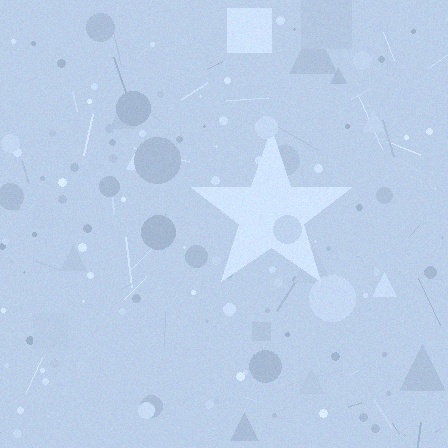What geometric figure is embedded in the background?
A star is embedded in the background.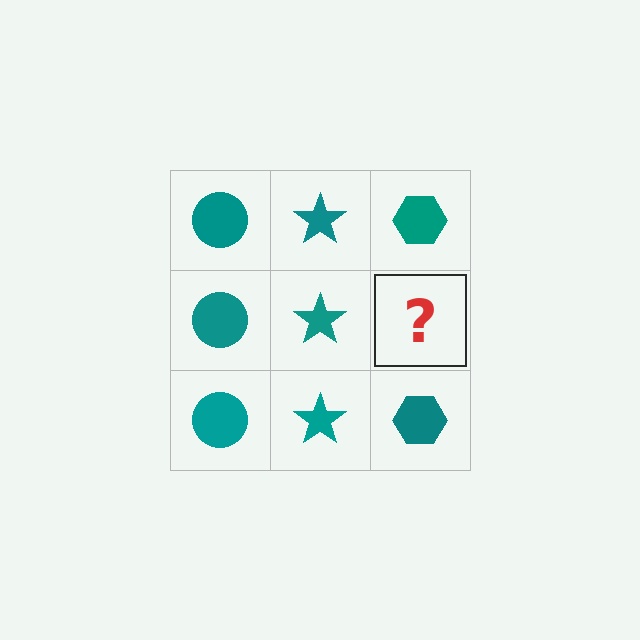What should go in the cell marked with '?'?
The missing cell should contain a teal hexagon.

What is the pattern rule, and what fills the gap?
The rule is that each column has a consistent shape. The gap should be filled with a teal hexagon.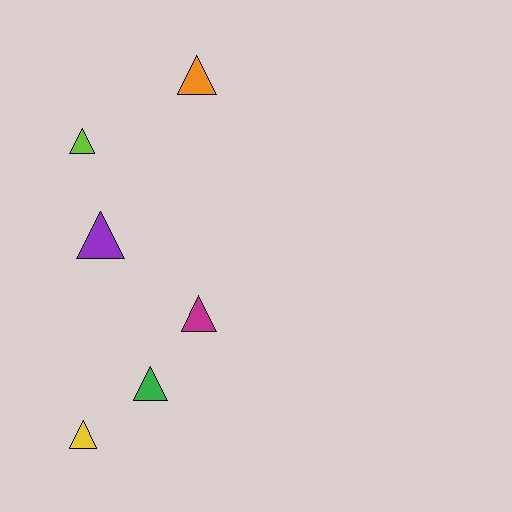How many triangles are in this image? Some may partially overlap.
There are 6 triangles.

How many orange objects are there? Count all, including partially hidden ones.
There is 1 orange object.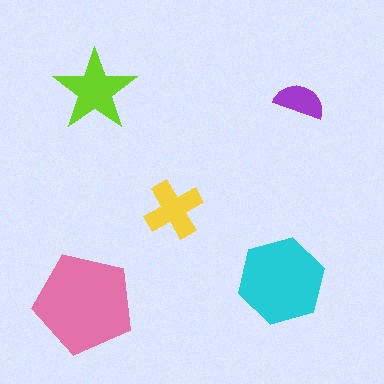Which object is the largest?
The pink pentagon.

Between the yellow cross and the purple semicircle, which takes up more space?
The yellow cross.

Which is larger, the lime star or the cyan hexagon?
The cyan hexagon.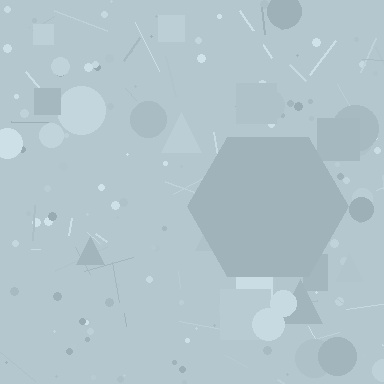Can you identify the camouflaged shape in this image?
The camouflaged shape is a hexagon.